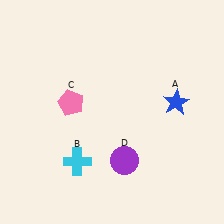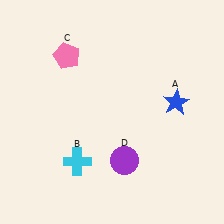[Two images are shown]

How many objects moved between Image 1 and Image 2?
1 object moved between the two images.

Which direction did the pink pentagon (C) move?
The pink pentagon (C) moved up.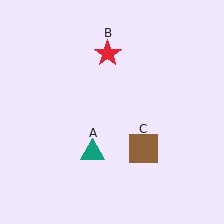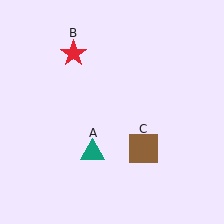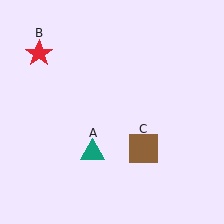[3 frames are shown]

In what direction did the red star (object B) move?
The red star (object B) moved left.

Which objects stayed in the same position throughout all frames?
Teal triangle (object A) and brown square (object C) remained stationary.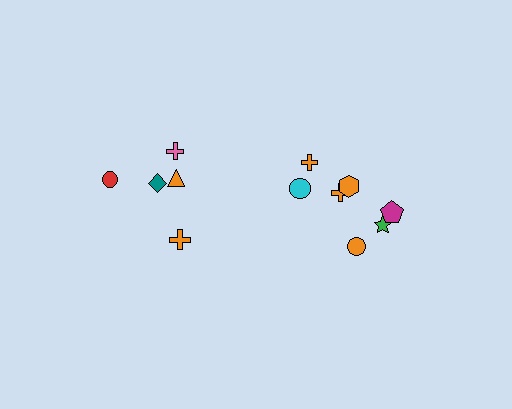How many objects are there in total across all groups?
There are 12 objects.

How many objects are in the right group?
There are 7 objects.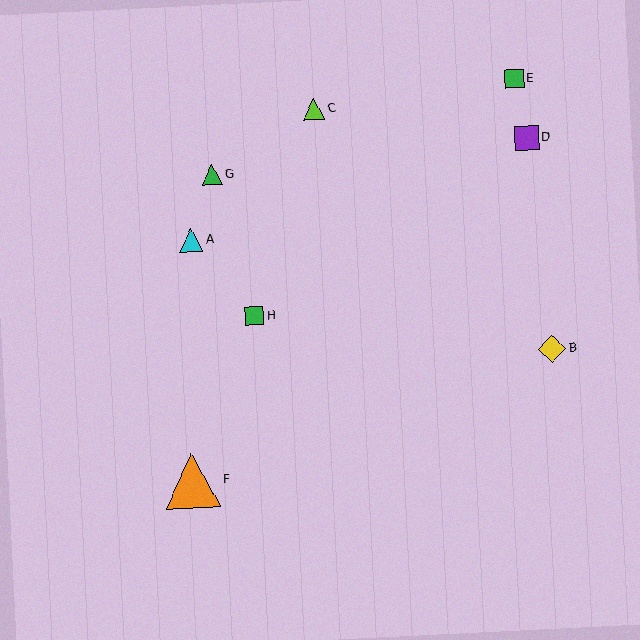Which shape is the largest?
The orange triangle (labeled F) is the largest.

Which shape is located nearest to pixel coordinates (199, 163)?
The green triangle (labeled G) at (212, 175) is nearest to that location.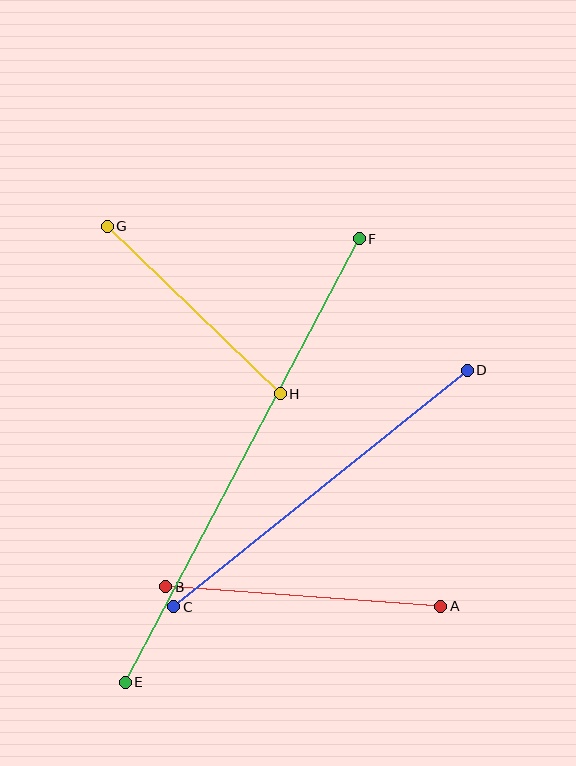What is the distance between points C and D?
The distance is approximately 377 pixels.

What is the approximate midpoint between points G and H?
The midpoint is at approximately (194, 310) pixels.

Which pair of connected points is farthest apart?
Points E and F are farthest apart.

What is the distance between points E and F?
The distance is approximately 502 pixels.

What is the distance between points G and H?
The distance is approximately 241 pixels.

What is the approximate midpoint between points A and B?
The midpoint is at approximately (303, 596) pixels.